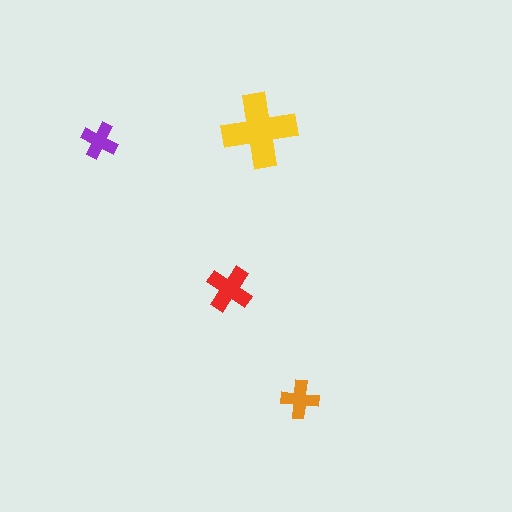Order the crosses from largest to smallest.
the yellow one, the red one, the orange one, the purple one.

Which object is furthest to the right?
The orange cross is rightmost.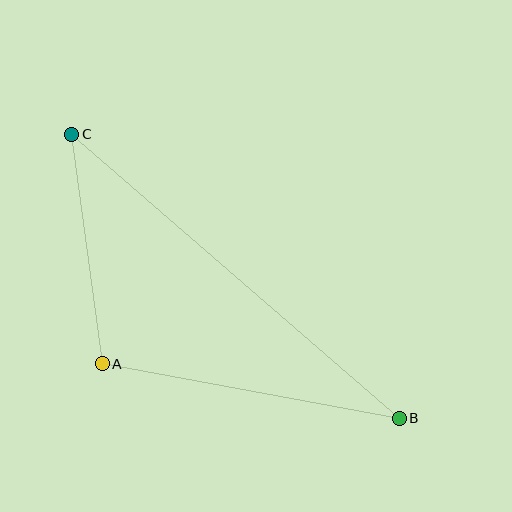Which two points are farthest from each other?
Points B and C are farthest from each other.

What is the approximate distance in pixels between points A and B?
The distance between A and B is approximately 302 pixels.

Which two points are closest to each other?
Points A and C are closest to each other.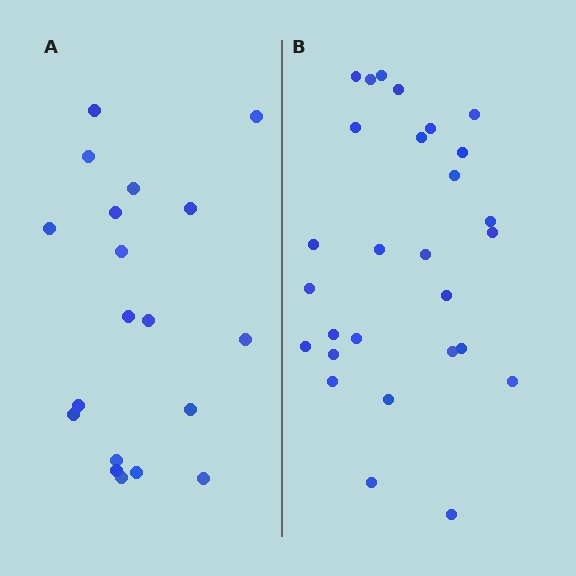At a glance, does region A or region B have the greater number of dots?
Region B (the right region) has more dots.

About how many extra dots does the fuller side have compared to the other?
Region B has roughly 8 or so more dots than region A.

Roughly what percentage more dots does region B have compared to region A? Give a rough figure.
About 45% more.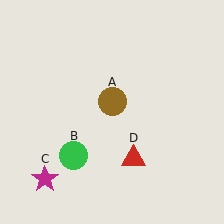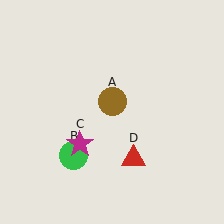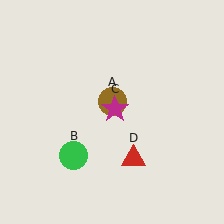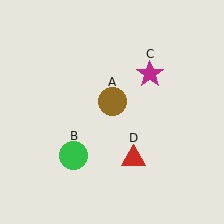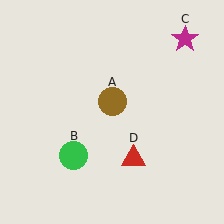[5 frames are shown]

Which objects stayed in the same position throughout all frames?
Brown circle (object A) and green circle (object B) and red triangle (object D) remained stationary.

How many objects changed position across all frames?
1 object changed position: magenta star (object C).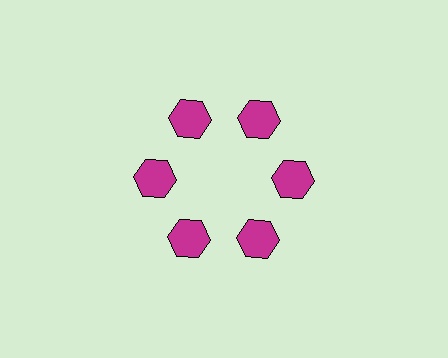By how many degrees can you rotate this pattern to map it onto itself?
The pattern maps onto itself every 60 degrees of rotation.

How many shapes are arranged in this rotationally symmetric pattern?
There are 6 shapes, arranged in 6 groups of 1.